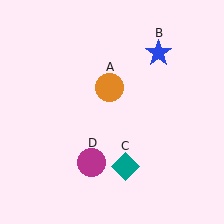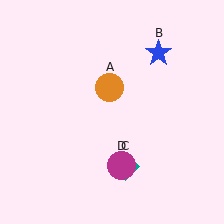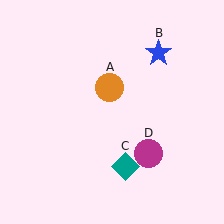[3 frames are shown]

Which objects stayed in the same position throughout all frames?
Orange circle (object A) and blue star (object B) and teal diamond (object C) remained stationary.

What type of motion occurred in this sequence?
The magenta circle (object D) rotated counterclockwise around the center of the scene.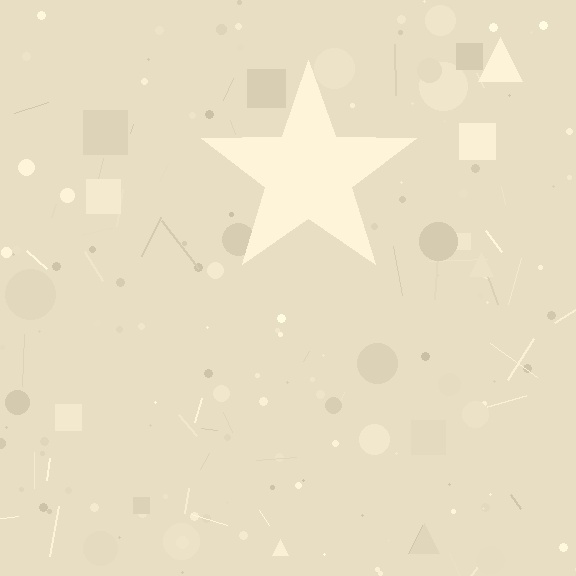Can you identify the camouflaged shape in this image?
The camouflaged shape is a star.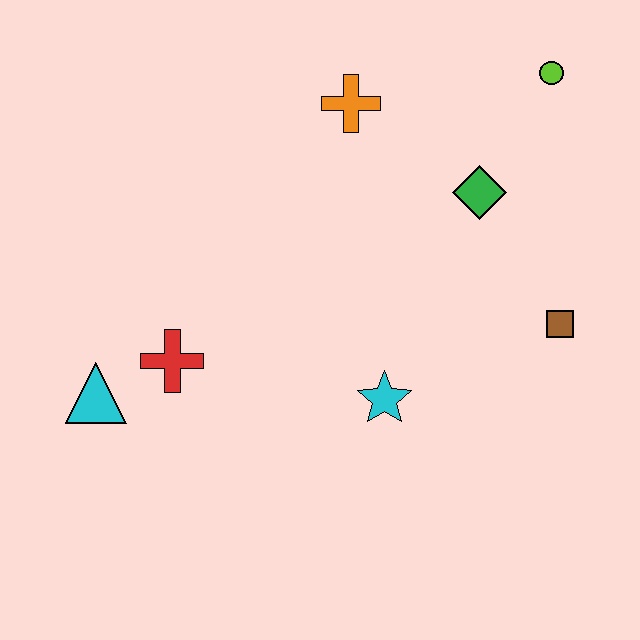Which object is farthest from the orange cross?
The cyan triangle is farthest from the orange cross.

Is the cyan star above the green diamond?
No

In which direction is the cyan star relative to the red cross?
The cyan star is to the right of the red cross.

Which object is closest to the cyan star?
The brown square is closest to the cyan star.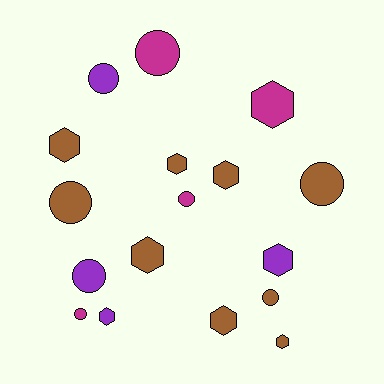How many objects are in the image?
There are 17 objects.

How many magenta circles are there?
There are 3 magenta circles.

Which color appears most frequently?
Brown, with 9 objects.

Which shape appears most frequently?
Hexagon, with 9 objects.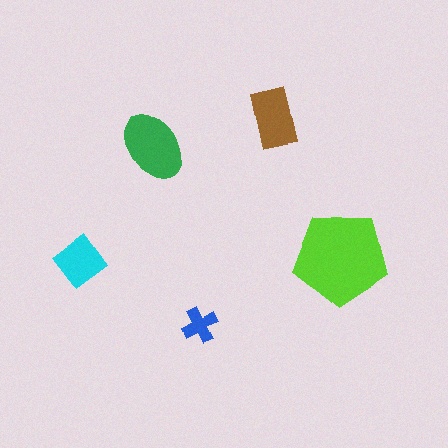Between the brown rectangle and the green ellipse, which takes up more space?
The green ellipse.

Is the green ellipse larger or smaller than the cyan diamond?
Larger.